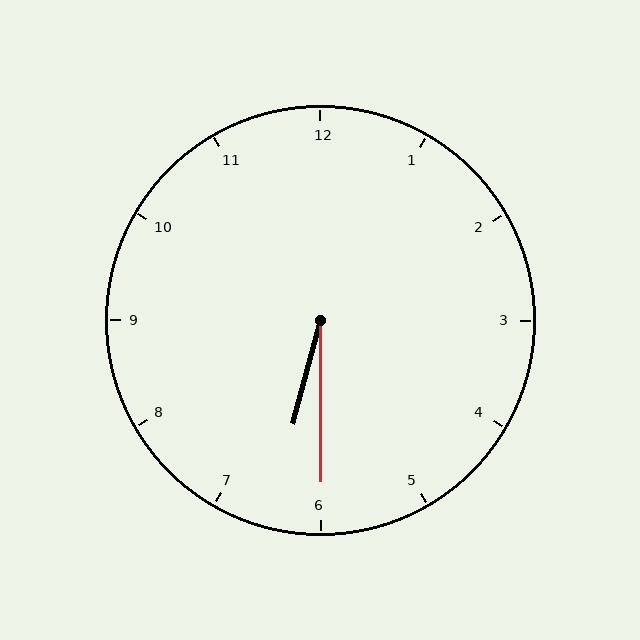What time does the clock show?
6:30.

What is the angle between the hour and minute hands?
Approximately 15 degrees.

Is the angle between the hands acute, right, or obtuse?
It is acute.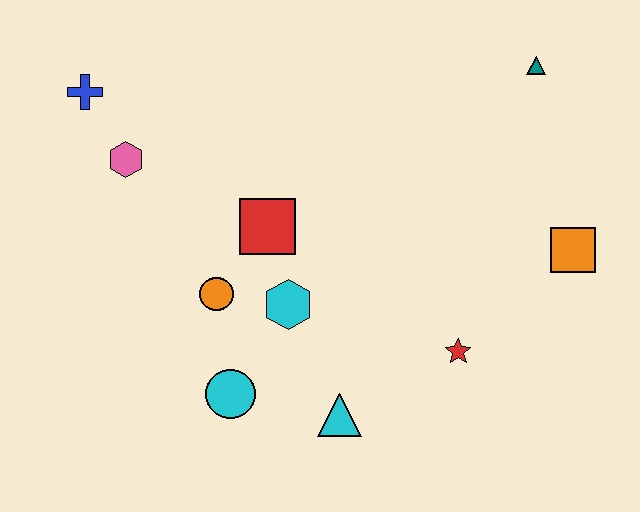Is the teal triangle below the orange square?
No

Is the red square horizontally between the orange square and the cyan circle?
Yes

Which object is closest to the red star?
The cyan triangle is closest to the red star.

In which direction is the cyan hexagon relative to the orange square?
The cyan hexagon is to the left of the orange square.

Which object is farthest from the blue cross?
The orange square is farthest from the blue cross.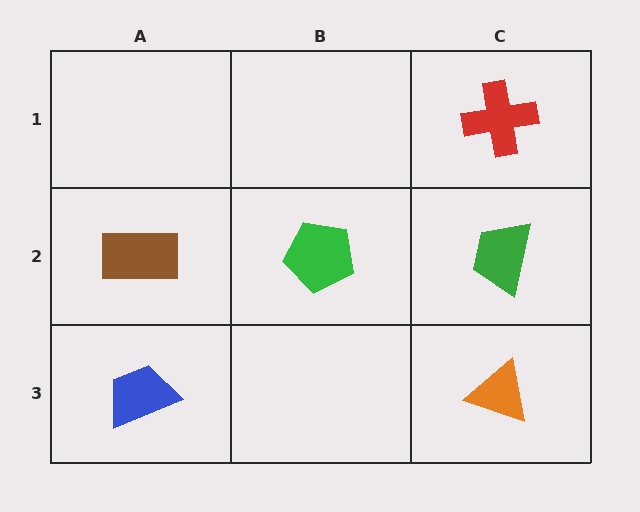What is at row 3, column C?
An orange triangle.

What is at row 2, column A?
A brown rectangle.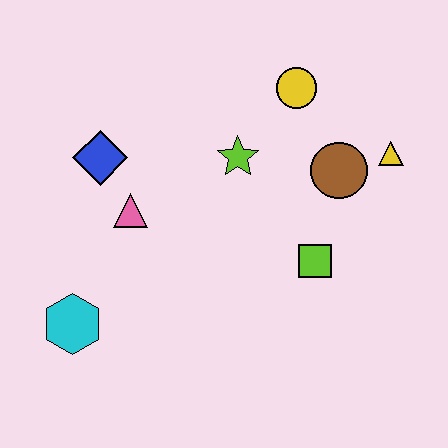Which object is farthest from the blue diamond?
The yellow triangle is farthest from the blue diamond.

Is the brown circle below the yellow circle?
Yes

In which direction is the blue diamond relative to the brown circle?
The blue diamond is to the left of the brown circle.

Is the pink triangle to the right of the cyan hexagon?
Yes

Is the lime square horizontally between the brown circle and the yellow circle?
Yes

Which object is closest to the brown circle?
The yellow triangle is closest to the brown circle.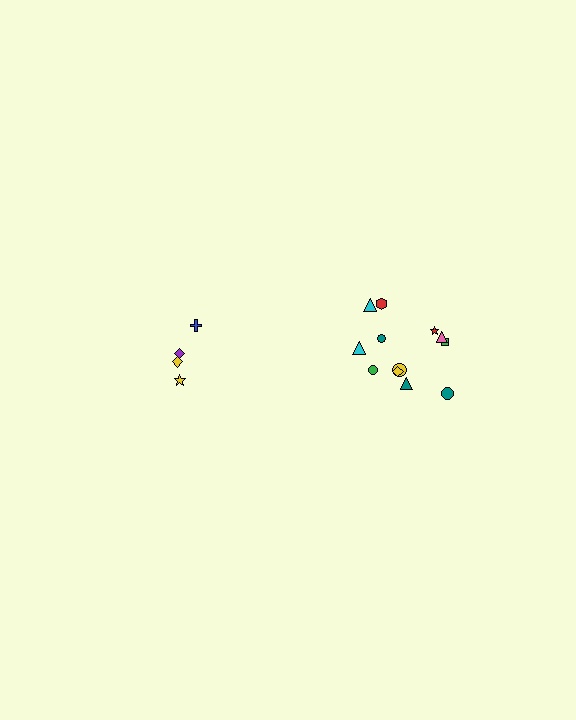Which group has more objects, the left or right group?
The right group.